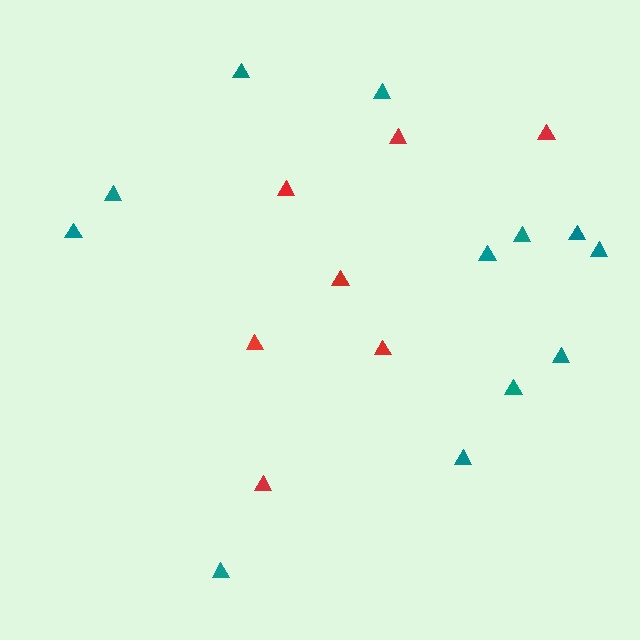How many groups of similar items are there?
There are 2 groups: one group of teal triangles (12) and one group of red triangles (7).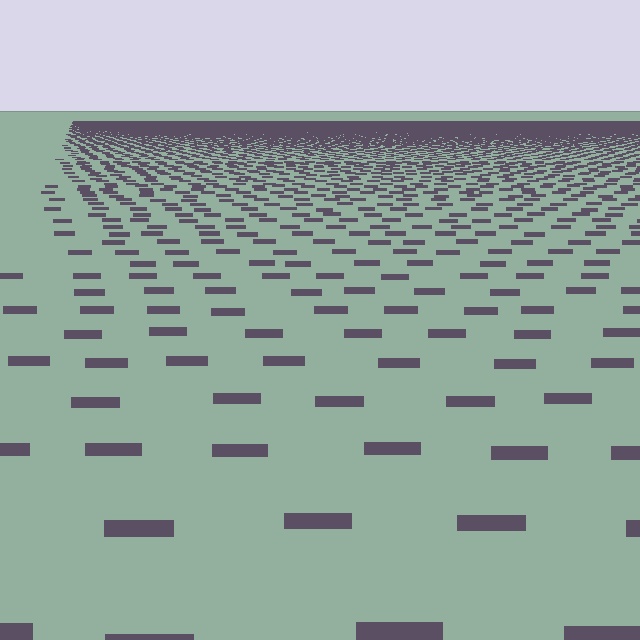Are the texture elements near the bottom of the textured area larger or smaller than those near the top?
Larger. Near the bottom, elements are closer to the viewer and appear at a bigger on-screen size.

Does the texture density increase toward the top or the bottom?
Density increases toward the top.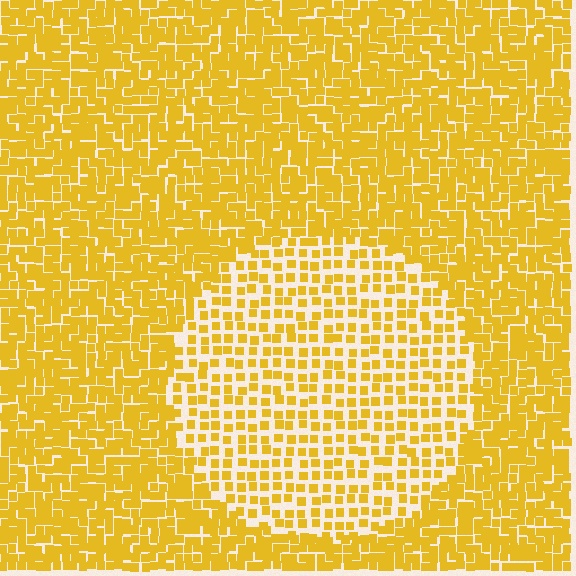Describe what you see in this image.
The image contains small yellow elements arranged at two different densities. A circle-shaped region is visible where the elements are less densely packed than the surrounding area.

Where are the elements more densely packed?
The elements are more densely packed outside the circle boundary.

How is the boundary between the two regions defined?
The boundary is defined by a change in element density (approximately 2.0x ratio). All elements are the same color, size, and shape.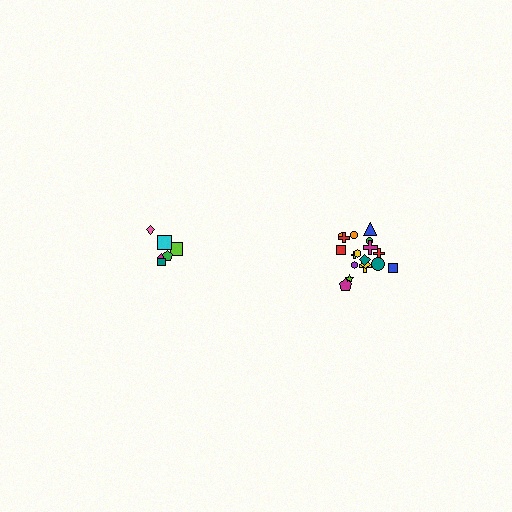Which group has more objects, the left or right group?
The right group.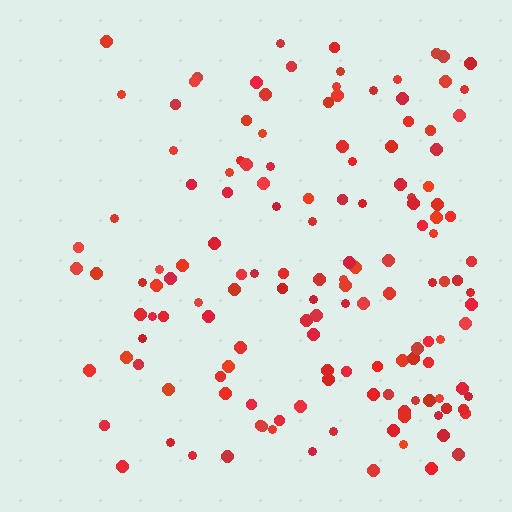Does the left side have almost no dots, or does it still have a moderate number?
Still a moderate number, just noticeably fewer than the right.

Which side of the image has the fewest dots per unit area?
The left.